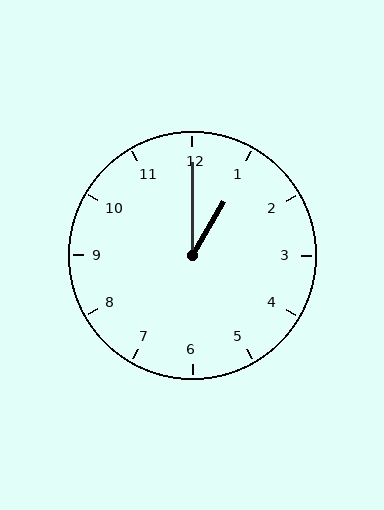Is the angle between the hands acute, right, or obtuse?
It is acute.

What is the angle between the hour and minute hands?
Approximately 30 degrees.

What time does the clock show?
1:00.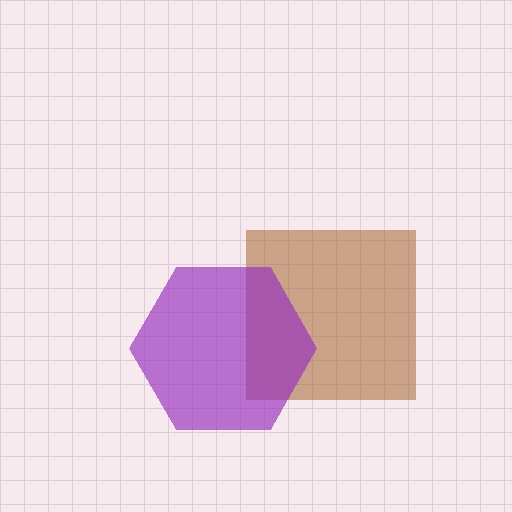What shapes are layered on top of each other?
The layered shapes are: a brown square, a purple hexagon.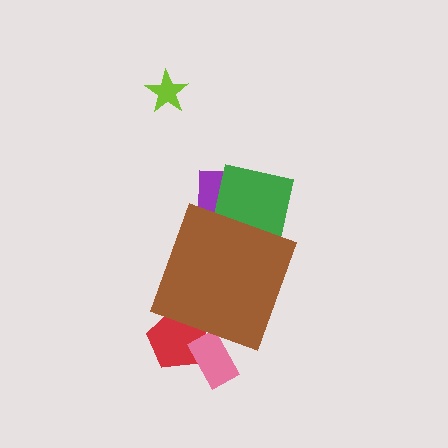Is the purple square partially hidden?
Yes, the purple square is partially hidden behind the brown diamond.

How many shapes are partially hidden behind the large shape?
4 shapes are partially hidden.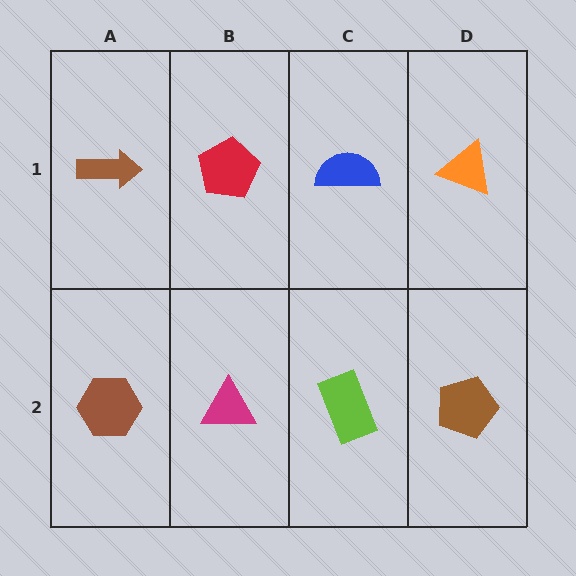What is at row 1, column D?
An orange triangle.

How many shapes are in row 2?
4 shapes.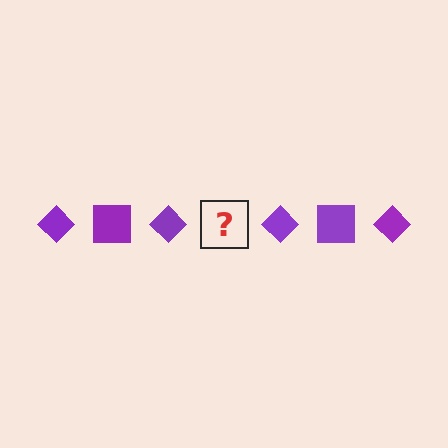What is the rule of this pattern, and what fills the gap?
The rule is that the pattern cycles through diamond, square shapes in purple. The gap should be filled with a purple square.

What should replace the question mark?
The question mark should be replaced with a purple square.